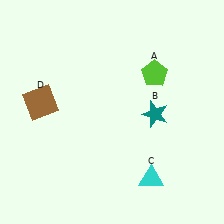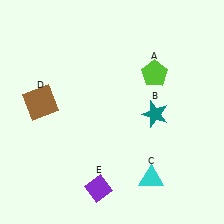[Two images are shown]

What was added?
A purple diamond (E) was added in Image 2.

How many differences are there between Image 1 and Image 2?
There is 1 difference between the two images.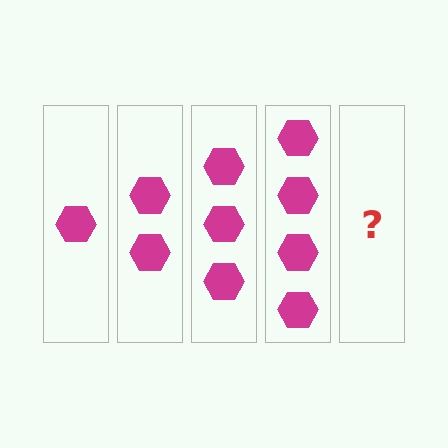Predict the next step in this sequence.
The next step is 5 hexagons.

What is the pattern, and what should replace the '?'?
The pattern is that each step adds one more hexagon. The '?' should be 5 hexagons.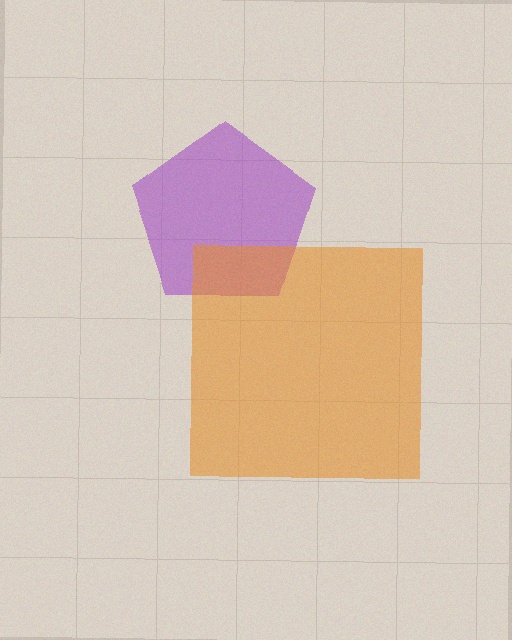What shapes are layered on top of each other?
The layered shapes are: a purple pentagon, an orange square.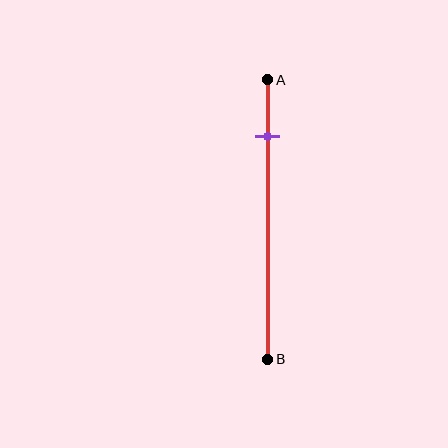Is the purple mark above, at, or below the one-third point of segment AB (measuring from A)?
The purple mark is above the one-third point of segment AB.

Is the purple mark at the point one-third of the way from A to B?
No, the mark is at about 20% from A, not at the 33% one-third point.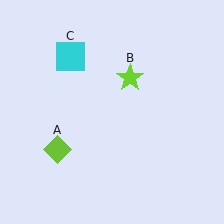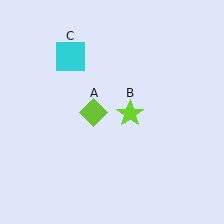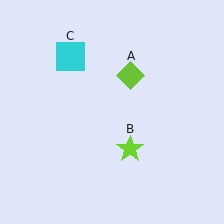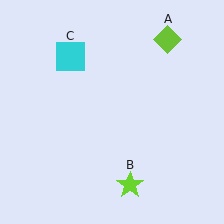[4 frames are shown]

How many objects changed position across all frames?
2 objects changed position: lime diamond (object A), lime star (object B).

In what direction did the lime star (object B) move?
The lime star (object B) moved down.